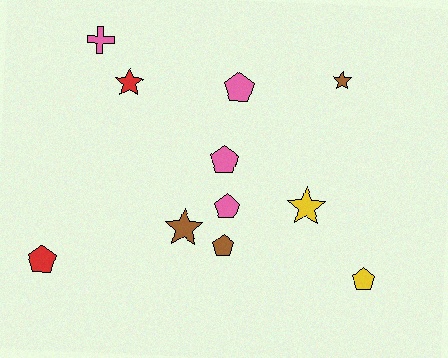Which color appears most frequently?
Pink, with 4 objects.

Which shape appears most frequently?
Pentagon, with 6 objects.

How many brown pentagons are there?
There is 1 brown pentagon.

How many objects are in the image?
There are 11 objects.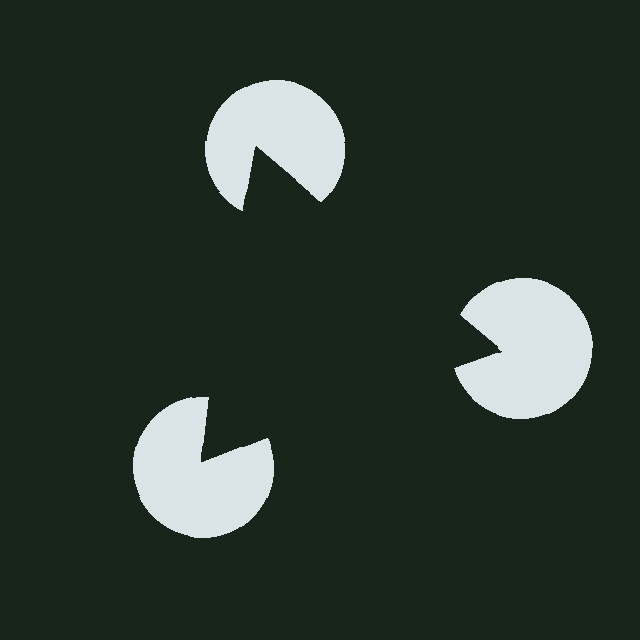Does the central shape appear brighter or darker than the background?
It typically appears slightly darker than the background, even though no actual brightness change is drawn.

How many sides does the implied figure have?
3 sides.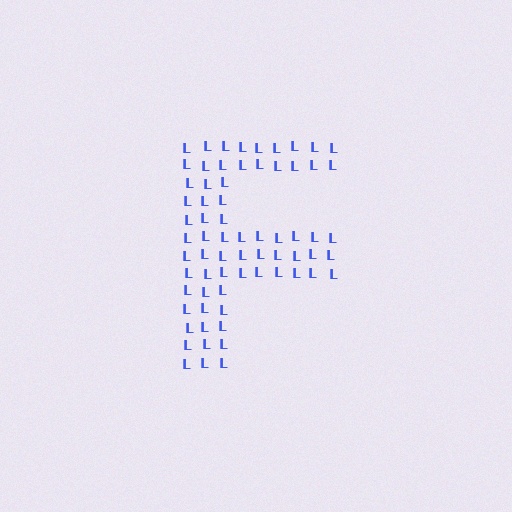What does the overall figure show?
The overall figure shows the letter F.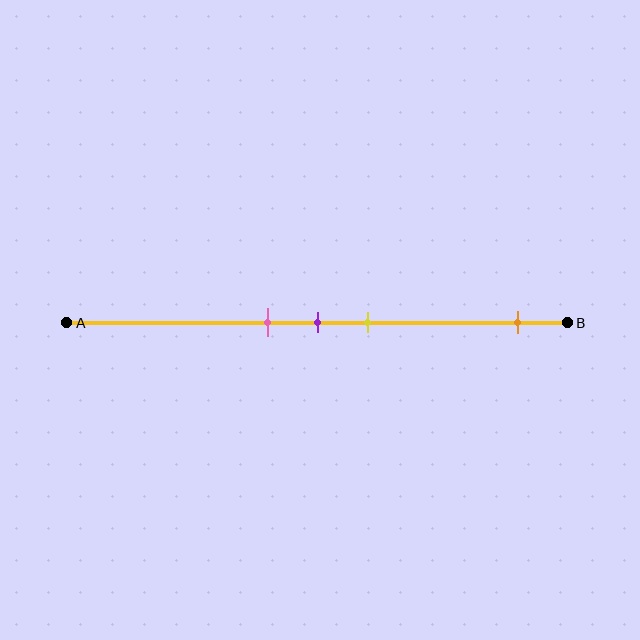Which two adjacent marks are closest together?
The pink and purple marks are the closest adjacent pair.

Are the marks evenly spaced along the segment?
No, the marks are not evenly spaced.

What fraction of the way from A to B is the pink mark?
The pink mark is approximately 40% (0.4) of the way from A to B.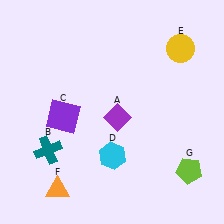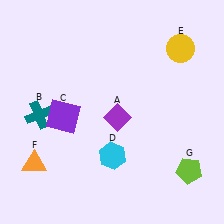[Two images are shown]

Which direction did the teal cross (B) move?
The teal cross (B) moved up.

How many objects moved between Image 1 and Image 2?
2 objects moved between the two images.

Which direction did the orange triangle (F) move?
The orange triangle (F) moved up.